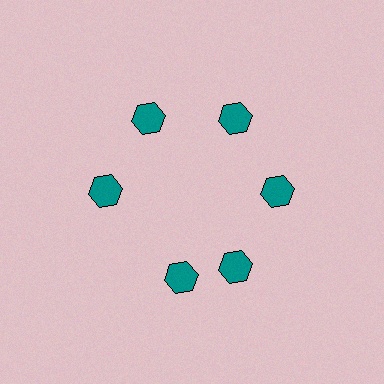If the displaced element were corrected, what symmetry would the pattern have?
It would have 6-fold rotational symmetry — the pattern would map onto itself every 60 degrees.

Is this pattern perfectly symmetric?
No. The 6 teal hexagons are arranged in a ring, but one element near the 7 o'clock position is rotated out of alignment along the ring, breaking the 6-fold rotational symmetry.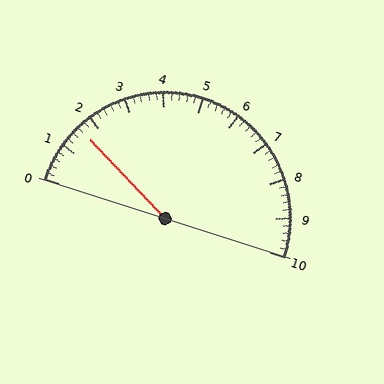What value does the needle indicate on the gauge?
The needle indicates approximately 1.6.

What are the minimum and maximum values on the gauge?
The gauge ranges from 0 to 10.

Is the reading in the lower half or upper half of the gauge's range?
The reading is in the lower half of the range (0 to 10).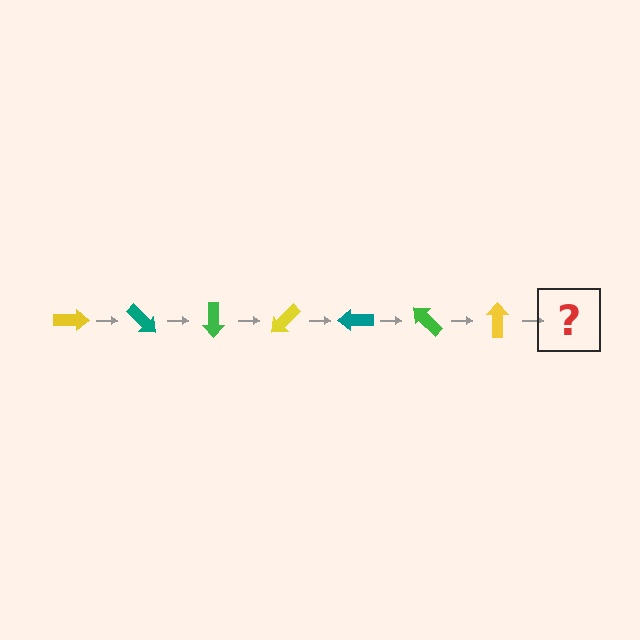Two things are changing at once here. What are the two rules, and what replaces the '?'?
The two rules are that it rotates 45 degrees each step and the color cycles through yellow, teal, and green. The '?' should be a teal arrow, rotated 315 degrees from the start.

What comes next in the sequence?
The next element should be a teal arrow, rotated 315 degrees from the start.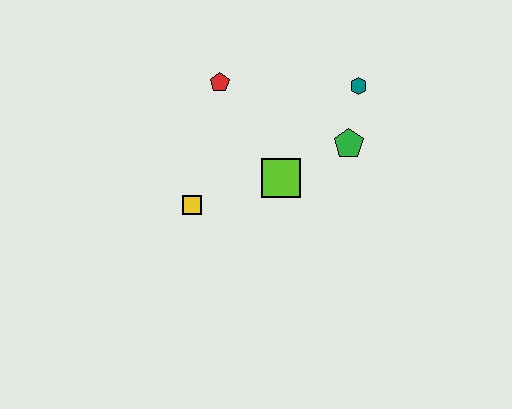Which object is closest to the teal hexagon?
The green pentagon is closest to the teal hexagon.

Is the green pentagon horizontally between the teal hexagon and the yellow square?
Yes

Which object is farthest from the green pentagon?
The yellow square is farthest from the green pentagon.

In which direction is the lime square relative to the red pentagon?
The lime square is below the red pentagon.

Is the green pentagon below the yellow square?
No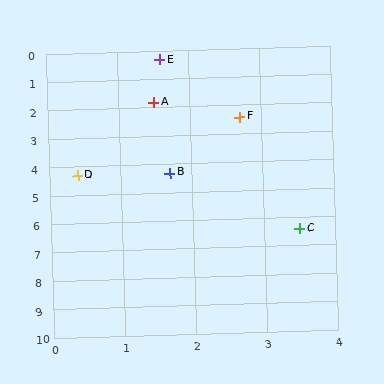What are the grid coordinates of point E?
Point E is at approximately (1.6, 0.3).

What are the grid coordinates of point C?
Point C is at approximately (3.5, 6.4).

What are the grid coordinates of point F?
Point F is at approximately (2.7, 2.4).